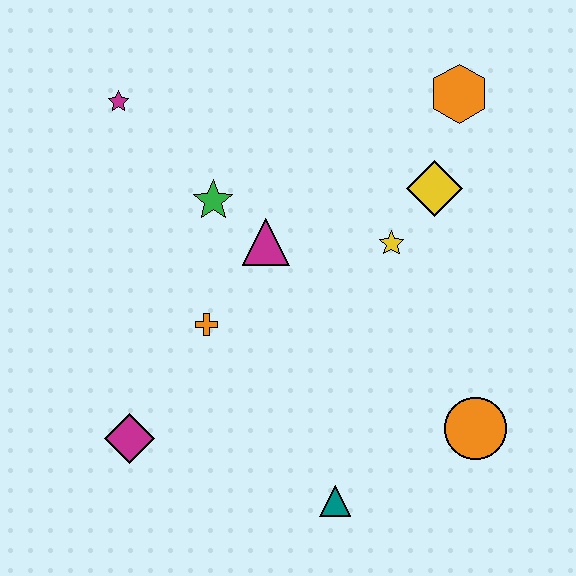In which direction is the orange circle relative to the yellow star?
The orange circle is below the yellow star.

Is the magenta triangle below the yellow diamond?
Yes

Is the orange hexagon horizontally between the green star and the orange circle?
Yes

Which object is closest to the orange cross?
The magenta triangle is closest to the orange cross.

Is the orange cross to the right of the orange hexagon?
No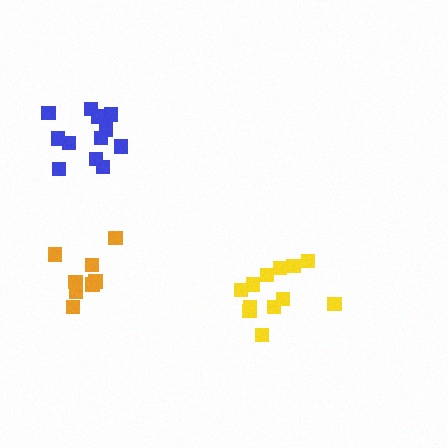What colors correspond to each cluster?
The clusters are colored: yellow, orange, blue.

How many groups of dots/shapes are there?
There are 3 groups.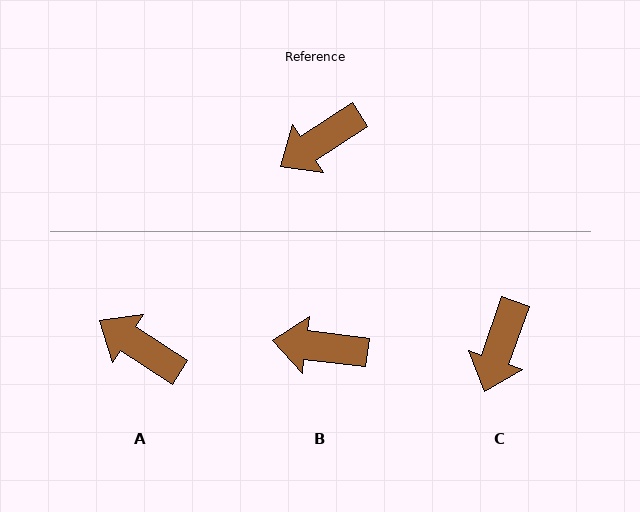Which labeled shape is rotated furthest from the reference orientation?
A, about 66 degrees away.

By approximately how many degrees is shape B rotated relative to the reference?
Approximately 40 degrees clockwise.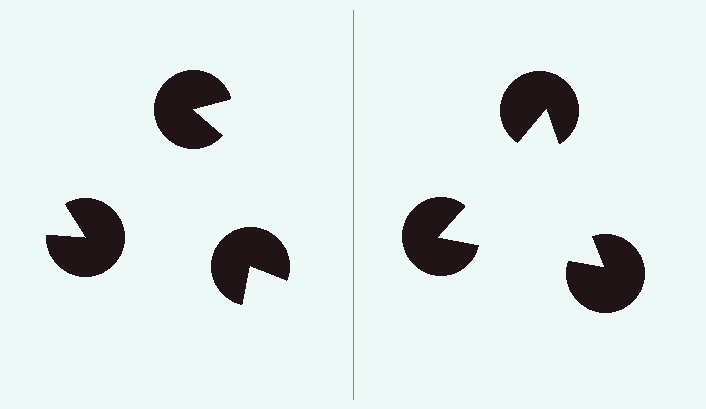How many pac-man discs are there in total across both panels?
6 — 3 on each side.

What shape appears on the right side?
An illusory triangle.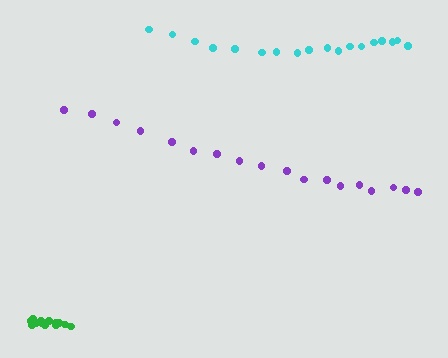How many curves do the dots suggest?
There are 3 distinct paths.